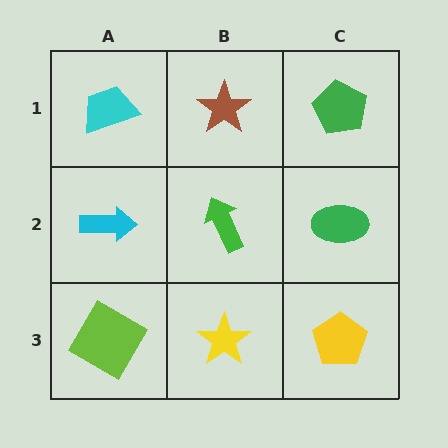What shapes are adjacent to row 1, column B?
A green arrow (row 2, column B), a cyan trapezoid (row 1, column A), a green pentagon (row 1, column C).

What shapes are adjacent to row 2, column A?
A cyan trapezoid (row 1, column A), a lime square (row 3, column A), a green arrow (row 2, column B).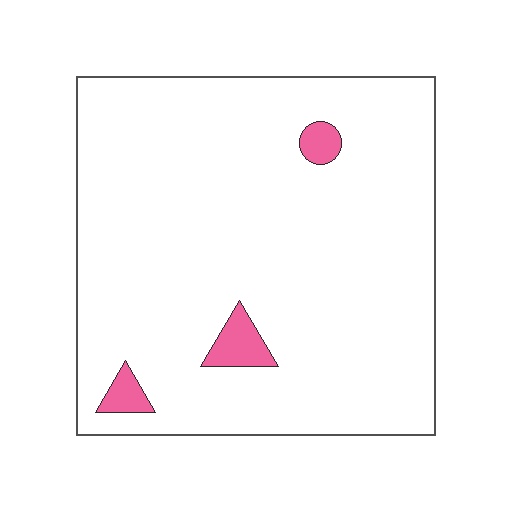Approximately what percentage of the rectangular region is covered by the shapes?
Approximately 5%.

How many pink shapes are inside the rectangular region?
3.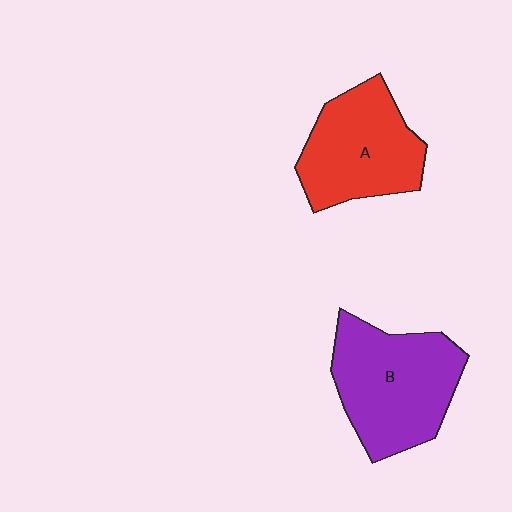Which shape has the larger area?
Shape B (purple).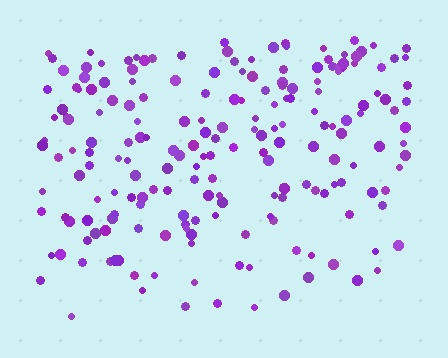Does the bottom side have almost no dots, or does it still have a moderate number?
Still a moderate number, just noticeably fewer than the top.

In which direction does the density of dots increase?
From bottom to top, with the top side densest.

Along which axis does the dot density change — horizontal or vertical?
Vertical.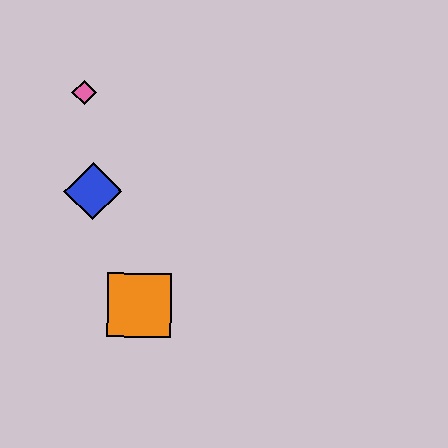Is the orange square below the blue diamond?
Yes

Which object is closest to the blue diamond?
The pink diamond is closest to the blue diamond.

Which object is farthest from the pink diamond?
The orange square is farthest from the pink diamond.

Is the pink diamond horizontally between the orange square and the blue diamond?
No